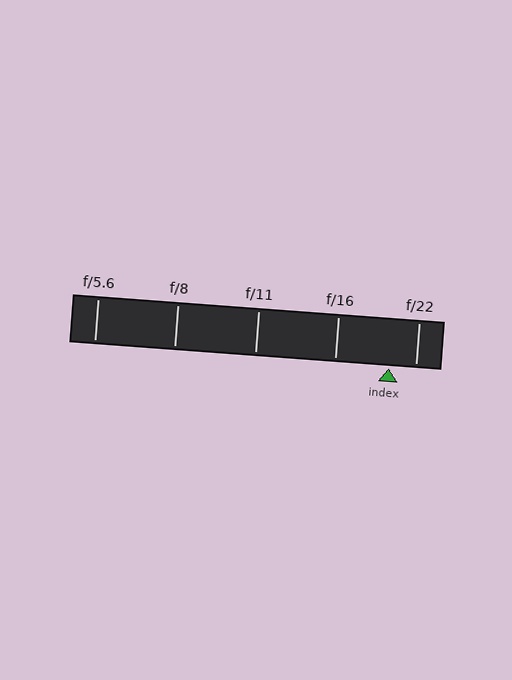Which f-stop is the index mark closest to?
The index mark is closest to f/22.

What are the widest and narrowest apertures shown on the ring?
The widest aperture shown is f/5.6 and the narrowest is f/22.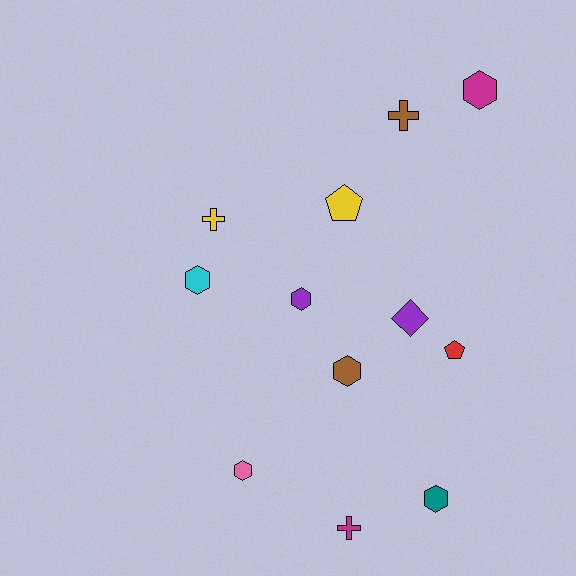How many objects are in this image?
There are 12 objects.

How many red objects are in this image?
There is 1 red object.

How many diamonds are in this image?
There is 1 diamond.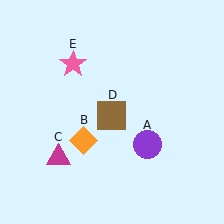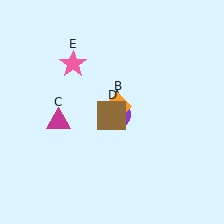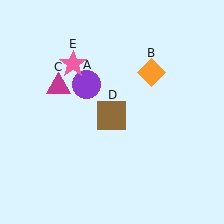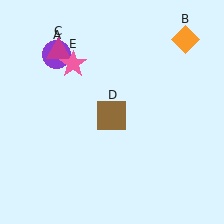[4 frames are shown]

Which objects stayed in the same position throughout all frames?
Brown square (object D) and pink star (object E) remained stationary.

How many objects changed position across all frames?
3 objects changed position: purple circle (object A), orange diamond (object B), magenta triangle (object C).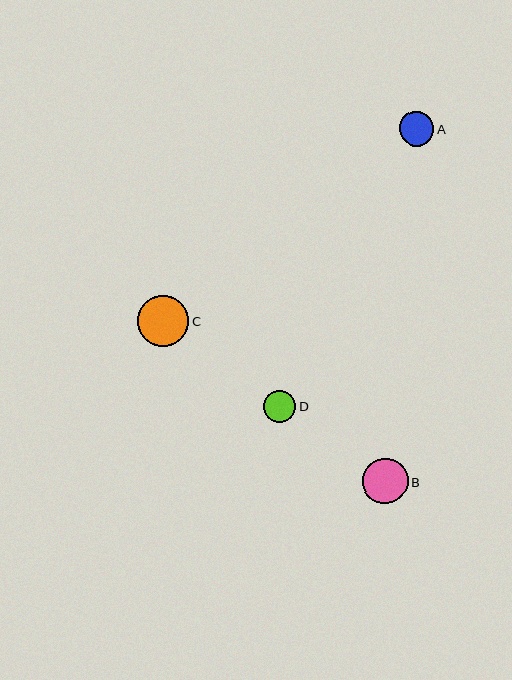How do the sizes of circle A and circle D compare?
Circle A and circle D are approximately the same size.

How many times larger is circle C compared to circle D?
Circle C is approximately 1.6 times the size of circle D.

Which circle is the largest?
Circle C is the largest with a size of approximately 52 pixels.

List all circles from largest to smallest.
From largest to smallest: C, B, A, D.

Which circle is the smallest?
Circle D is the smallest with a size of approximately 33 pixels.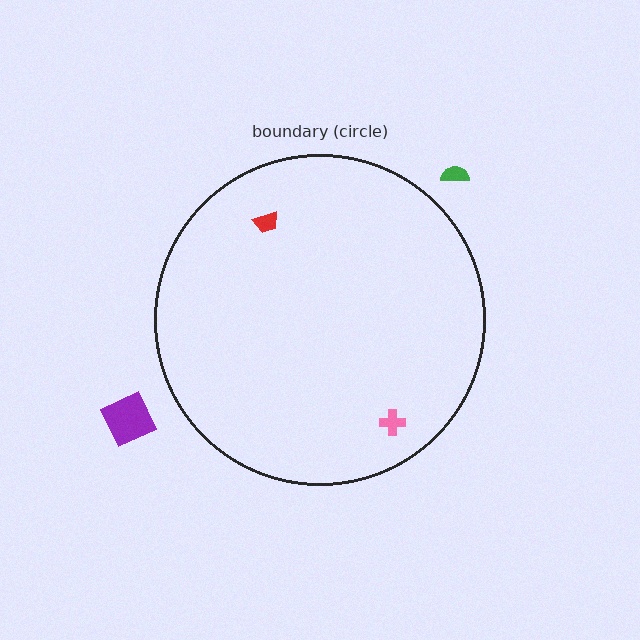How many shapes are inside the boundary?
2 inside, 2 outside.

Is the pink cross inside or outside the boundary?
Inside.